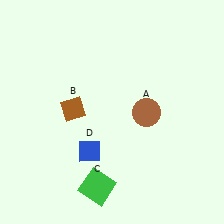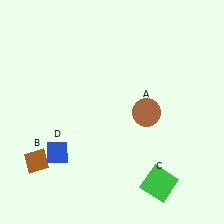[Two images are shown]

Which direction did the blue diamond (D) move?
The blue diamond (D) moved left.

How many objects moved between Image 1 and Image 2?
3 objects moved between the two images.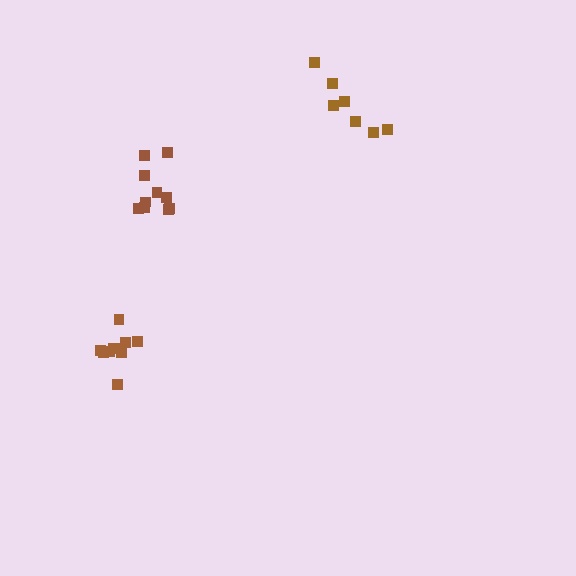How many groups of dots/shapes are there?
There are 3 groups.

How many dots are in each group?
Group 1: 10 dots, Group 2: 10 dots, Group 3: 7 dots (27 total).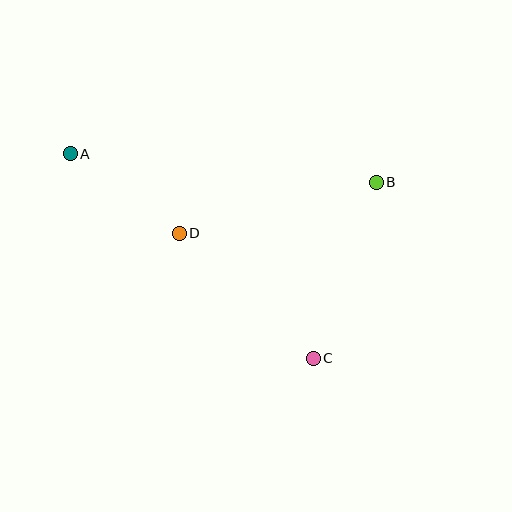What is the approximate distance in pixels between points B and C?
The distance between B and C is approximately 187 pixels.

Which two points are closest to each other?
Points A and D are closest to each other.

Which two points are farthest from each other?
Points A and C are farthest from each other.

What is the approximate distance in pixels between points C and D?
The distance between C and D is approximately 183 pixels.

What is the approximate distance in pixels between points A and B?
The distance between A and B is approximately 307 pixels.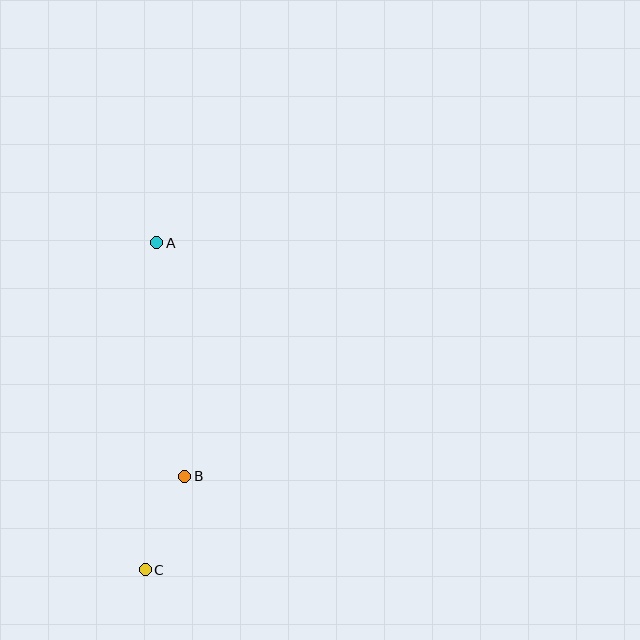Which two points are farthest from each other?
Points A and C are farthest from each other.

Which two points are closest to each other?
Points B and C are closest to each other.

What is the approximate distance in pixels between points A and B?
The distance between A and B is approximately 235 pixels.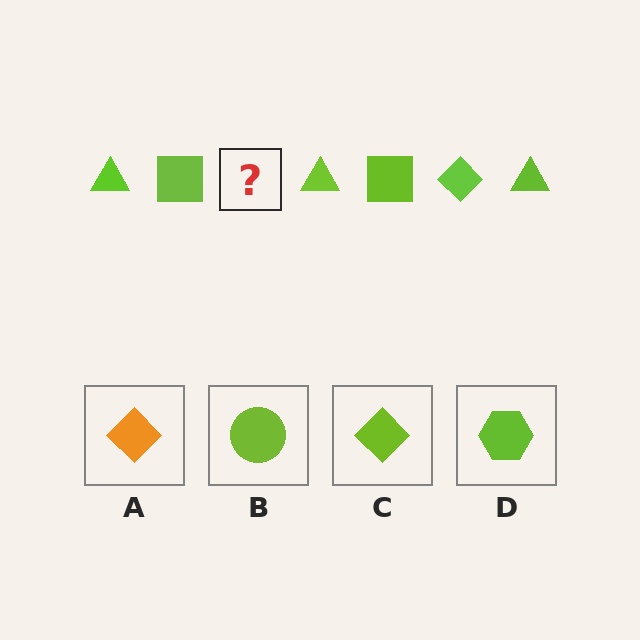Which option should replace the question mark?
Option C.